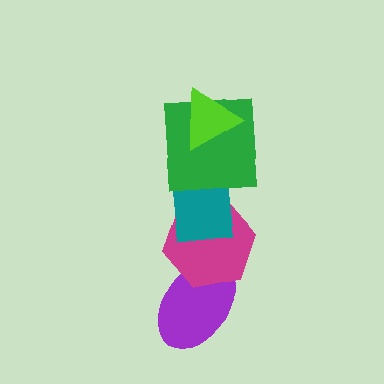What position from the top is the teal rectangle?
The teal rectangle is 3rd from the top.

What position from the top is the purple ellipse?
The purple ellipse is 5th from the top.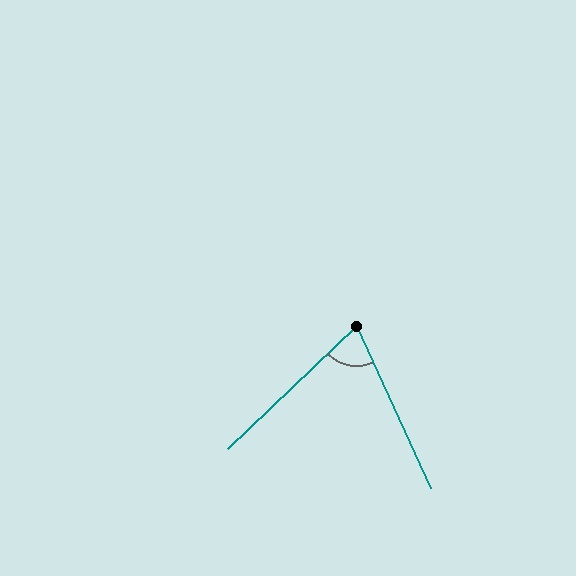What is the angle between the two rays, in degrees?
Approximately 71 degrees.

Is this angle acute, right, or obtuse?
It is acute.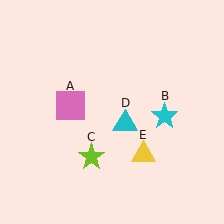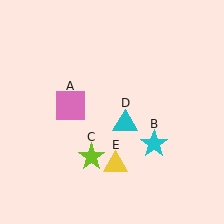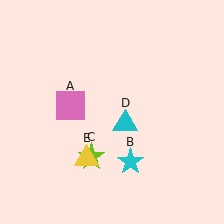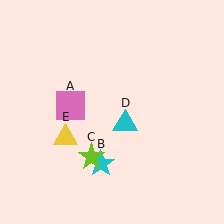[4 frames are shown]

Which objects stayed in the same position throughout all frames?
Pink square (object A) and lime star (object C) and cyan triangle (object D) remained stationary.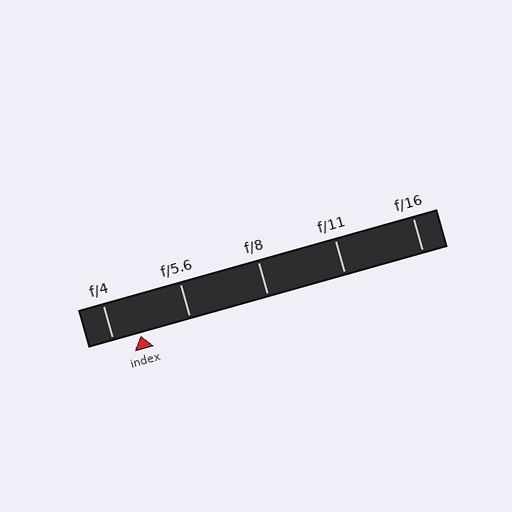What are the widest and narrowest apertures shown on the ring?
The widest aperture shown is f/4 and the narrowest is f/16.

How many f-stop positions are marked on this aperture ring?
There are 5 f-stop positions marked.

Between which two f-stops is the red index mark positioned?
The index mark is between f/4 and f/5.6.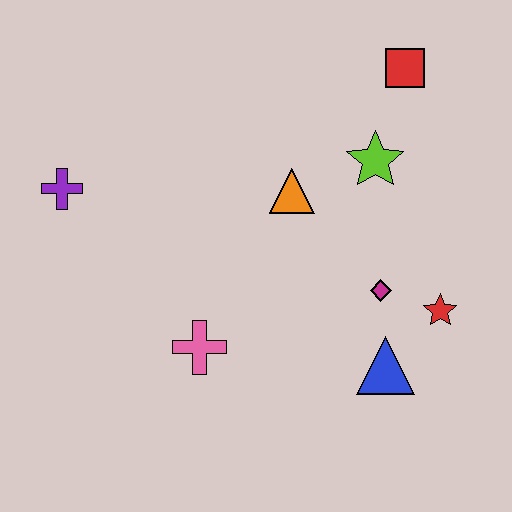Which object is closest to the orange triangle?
The lime star is closest to the orange triangle.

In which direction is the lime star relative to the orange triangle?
The lime star is to the right of the orange triangle.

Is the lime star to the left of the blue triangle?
Yes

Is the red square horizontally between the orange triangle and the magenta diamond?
No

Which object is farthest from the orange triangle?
The purple cross is farthest from the orange triangle.